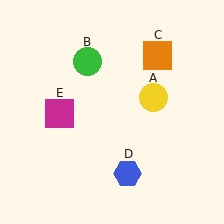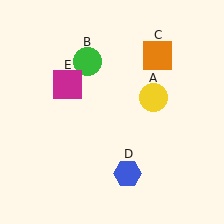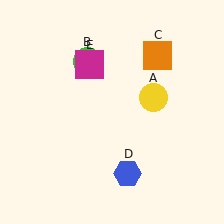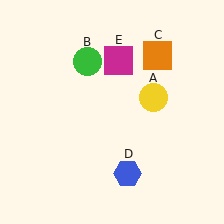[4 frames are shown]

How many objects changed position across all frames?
1 object changed position: magenta square (object E).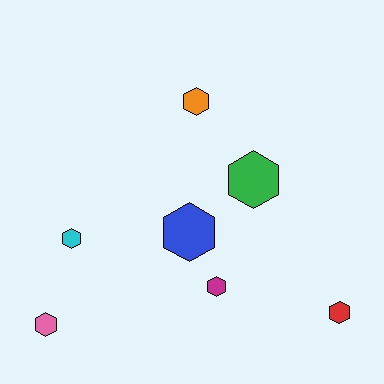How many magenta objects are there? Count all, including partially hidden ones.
There is 1 magenta object.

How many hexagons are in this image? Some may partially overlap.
There are 7 hexagons.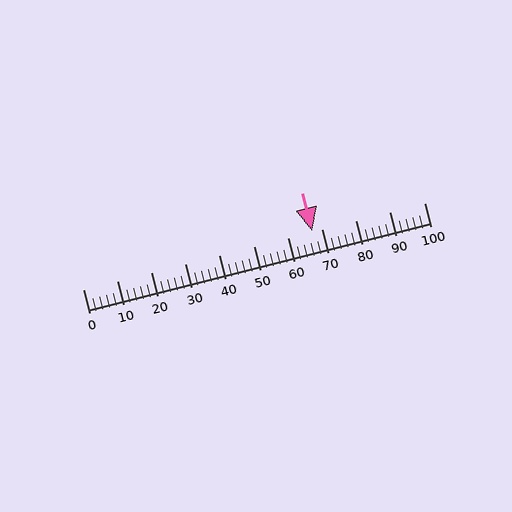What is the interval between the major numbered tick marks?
The major tick marks are spaced 10 units apart.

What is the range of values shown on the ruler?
The ruler shows values from 0 to 100.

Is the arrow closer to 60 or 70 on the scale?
The arrow is closer to 70.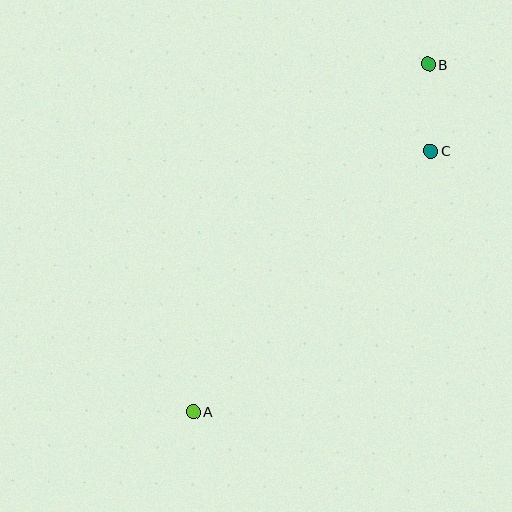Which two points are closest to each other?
Points B and C are closest to each other.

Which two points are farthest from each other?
Points A and B are farthest from each other.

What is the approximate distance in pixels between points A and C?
The distance between A and C is approximately 353 pixels.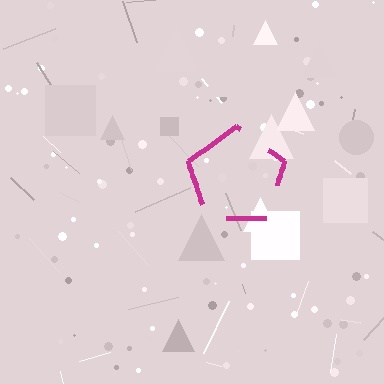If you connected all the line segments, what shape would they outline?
They would outline a pentagon.